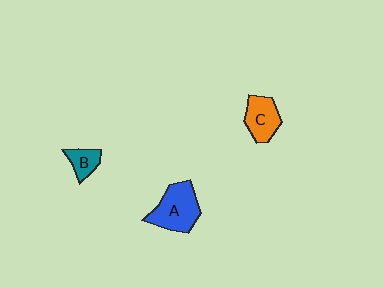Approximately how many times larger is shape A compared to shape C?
Approximately 1.4 times.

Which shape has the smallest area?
Shape B (teal).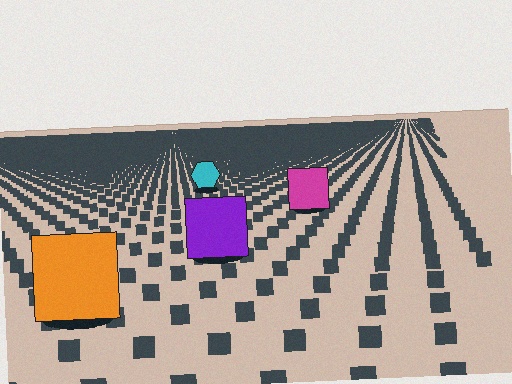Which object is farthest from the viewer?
The cyan hexagon is farthest from the viewer. It appears smaller and the ground texture around it is denser.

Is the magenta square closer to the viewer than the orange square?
No. The orange square is closer — you can tell from the texture gradient: the ground texture is coarser near it.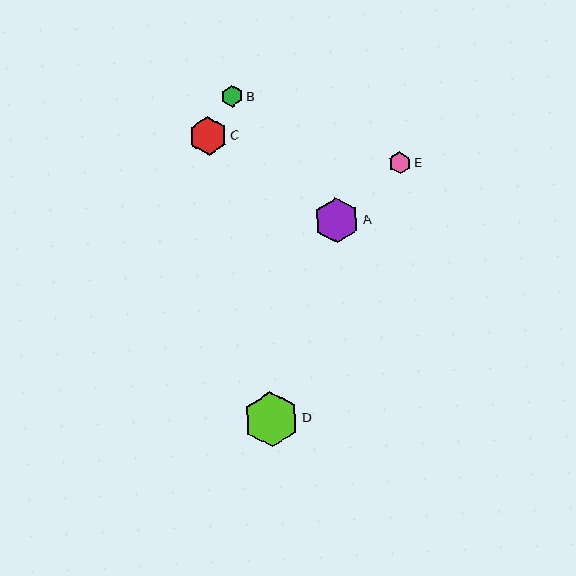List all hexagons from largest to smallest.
From largest to smallest: D, A, C, E, B.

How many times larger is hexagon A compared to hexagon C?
Hexagon A is approximately 1.2 times the size of hexagon C.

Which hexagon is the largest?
Hexagon D is the largest with a size of approximately 56 pixels.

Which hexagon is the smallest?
Hexagon B is the smallest with a size of approximately 21 pixels.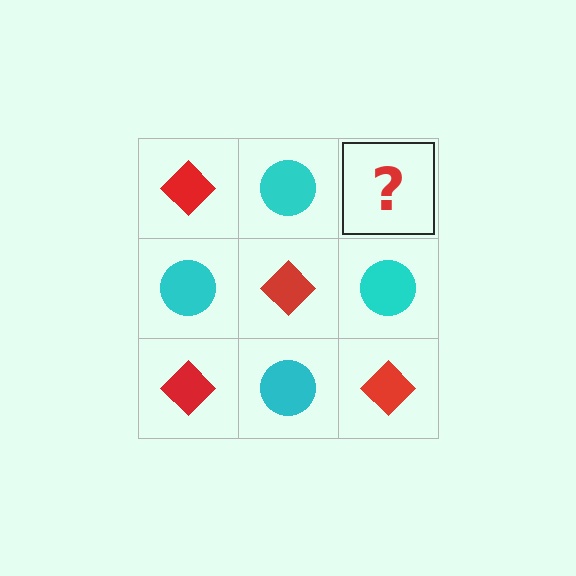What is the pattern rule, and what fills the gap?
The rule is that it alternates red diamond and cyan circle in a checkerboard pattern. The gap should be filled with a red diamond.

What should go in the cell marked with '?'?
The missing cell should contain a red diamond.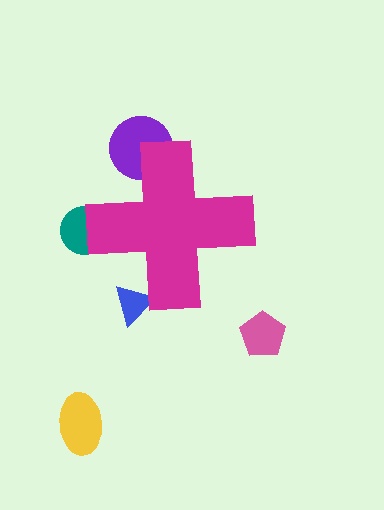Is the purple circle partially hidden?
Yes, the purple circle is partially hidden behind the magenta cross.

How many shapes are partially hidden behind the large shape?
3 shapes are partially hidden.